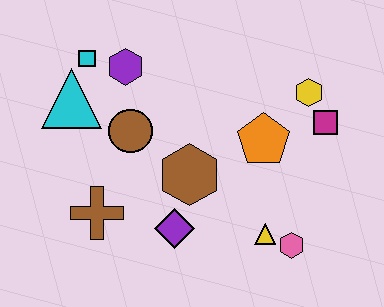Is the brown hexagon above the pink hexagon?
Yes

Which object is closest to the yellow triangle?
The pink hexagon is closest to the yellow triangle.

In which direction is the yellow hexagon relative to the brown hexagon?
The yellow hexagon is to the right of the brown hexagon.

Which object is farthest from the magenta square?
The cyan triangle is farthest from the magenta square.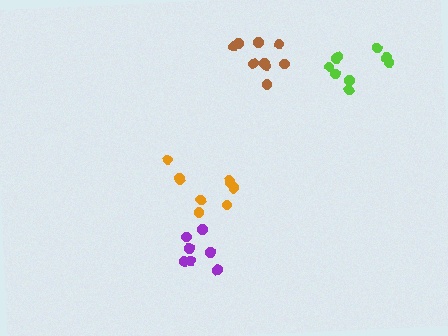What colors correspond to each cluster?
The clusters are colored: purple, lime, brown, orange.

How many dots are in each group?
Group 1: 7 dots, Group 2: 9 dots, Group 3: 10 dots, Group 4: 9 dots (35 total).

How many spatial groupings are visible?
There are 4 spatial groupings.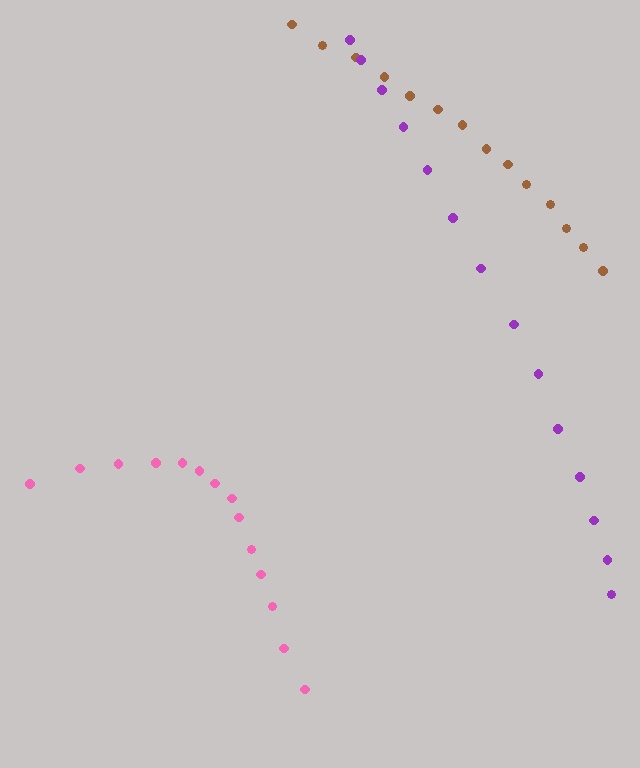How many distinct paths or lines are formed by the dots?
There are 3 distinct paths.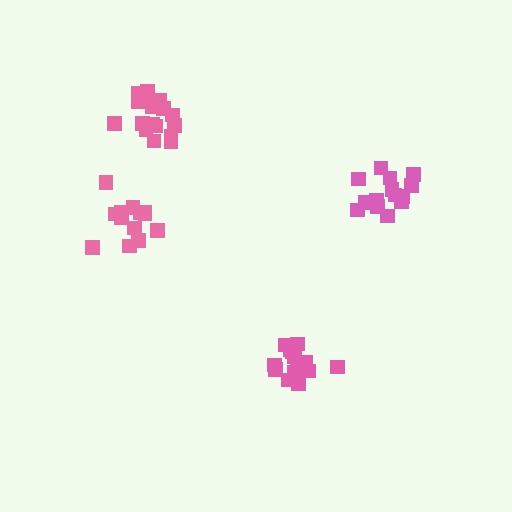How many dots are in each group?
Group 1: 17 dots, Group 2: 17 dots, Group 3: 14 dots, Group 4: 13 dots (61 total).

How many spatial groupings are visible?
There are 4 spatial groupings.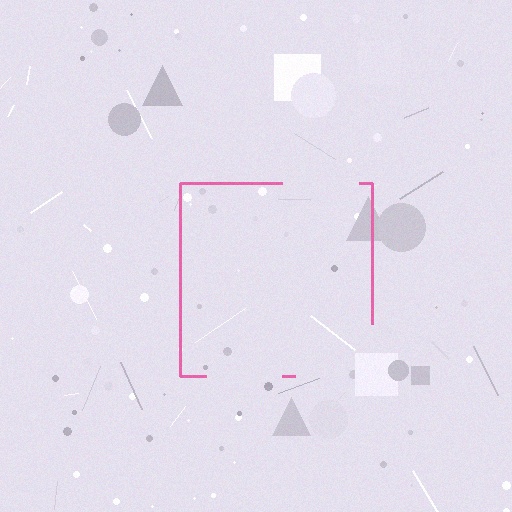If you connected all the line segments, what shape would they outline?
They would outline a square.